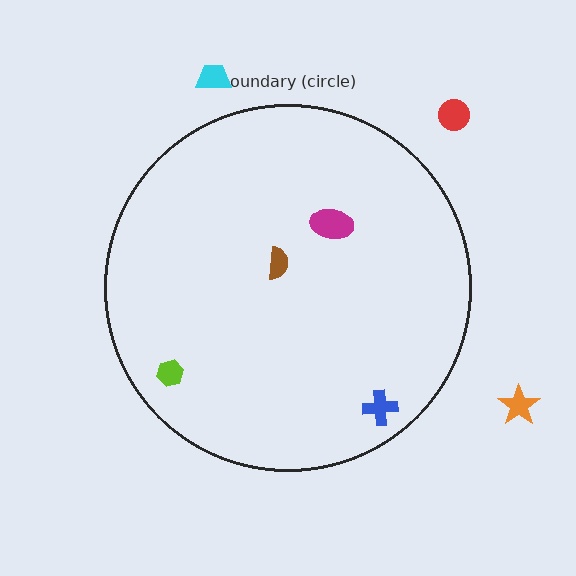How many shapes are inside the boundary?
4 inside, 3 outside.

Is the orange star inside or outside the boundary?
Outside.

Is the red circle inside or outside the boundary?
Outside.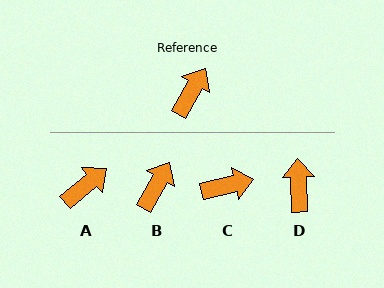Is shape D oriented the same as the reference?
No, it is off by about 32 degrees.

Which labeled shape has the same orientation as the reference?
B.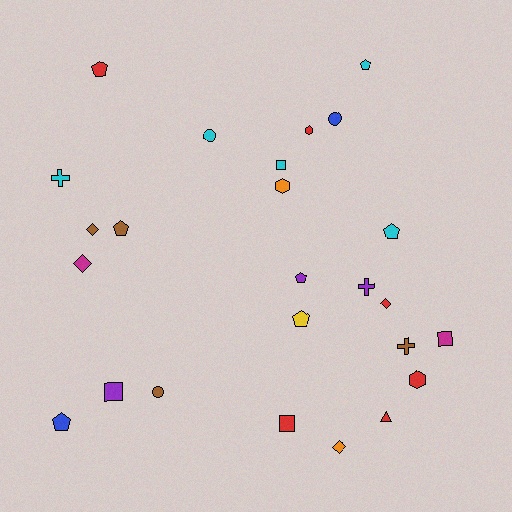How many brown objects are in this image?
There are 4 brown objects.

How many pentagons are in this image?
There are 7 pentagons.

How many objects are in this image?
There are 25 objects.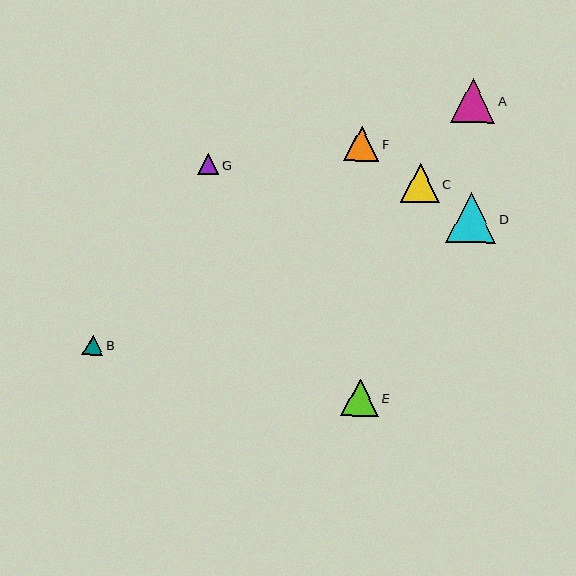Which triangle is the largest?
Triangle D is the largest with a size of approximately 50 pixels.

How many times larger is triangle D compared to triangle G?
Triangle D is approximately 2.3 times the size of triangle G.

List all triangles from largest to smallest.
From largest to smallest: D, A, C, E, F, G, B.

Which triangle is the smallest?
Triangle B is the smallest with a size of approximately 20 pixels.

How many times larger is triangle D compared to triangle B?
Triangle D is approximately 2.5 times the size of triangle B.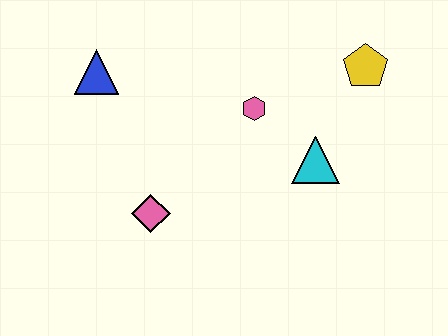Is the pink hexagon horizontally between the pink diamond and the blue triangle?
No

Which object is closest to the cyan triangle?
The pink hexagon is closest to the cyan triangle.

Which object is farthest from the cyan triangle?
The blue triangle is farthest from the cyan triangle.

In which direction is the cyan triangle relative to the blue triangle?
The cyan triangle is to the right of the blue triangle.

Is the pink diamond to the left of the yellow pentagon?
Yes